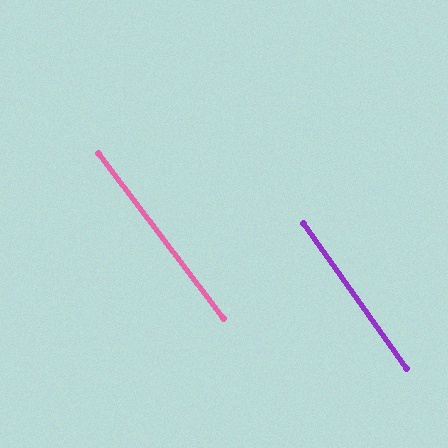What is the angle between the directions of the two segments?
Approximately 2 degrees.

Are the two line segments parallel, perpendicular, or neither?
Parallel — their directions differ by only 1.9°.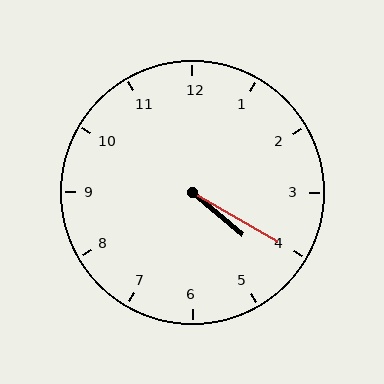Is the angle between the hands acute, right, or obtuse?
It is acute.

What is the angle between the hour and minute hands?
Approximately 10 degrees.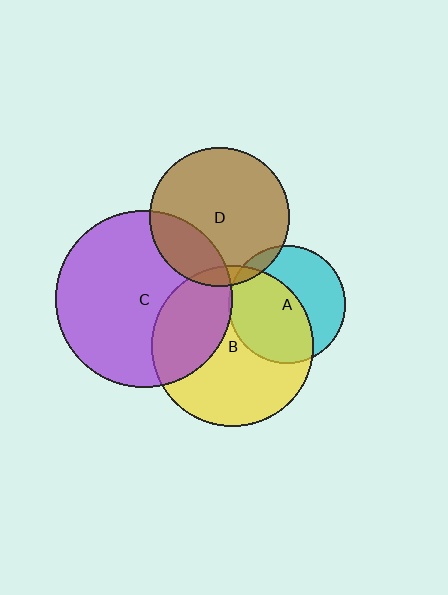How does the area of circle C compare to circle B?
Approximately 1.2 times.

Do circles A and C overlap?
Yes.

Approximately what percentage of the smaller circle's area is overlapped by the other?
Approximately 5%.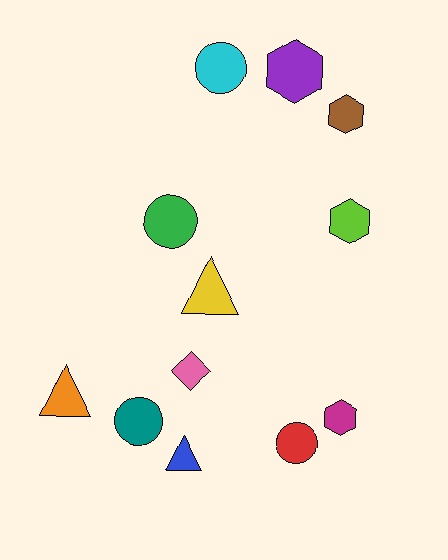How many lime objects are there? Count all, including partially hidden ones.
There is 1 lime object.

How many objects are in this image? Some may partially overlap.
There are 12 objects.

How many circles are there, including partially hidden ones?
There are 4 circles.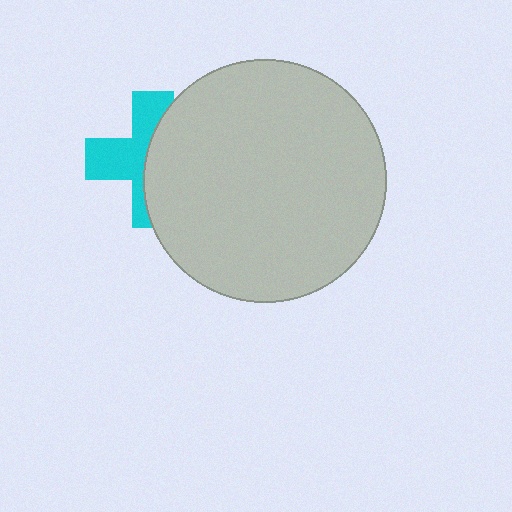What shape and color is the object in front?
The object in front is a light gray circle.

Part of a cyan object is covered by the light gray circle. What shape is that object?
It is a cross.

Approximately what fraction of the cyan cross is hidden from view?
Roughly 51% of the cyan cross is hidden behind the light gray circle.